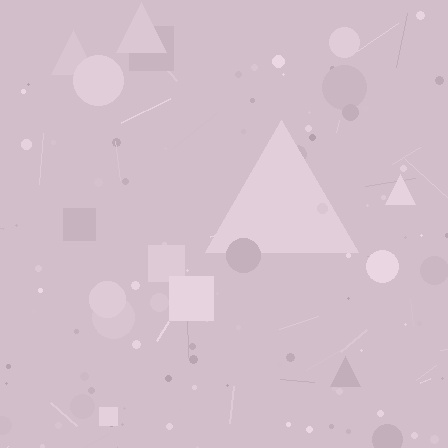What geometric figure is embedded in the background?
A triangle is embedded in the background.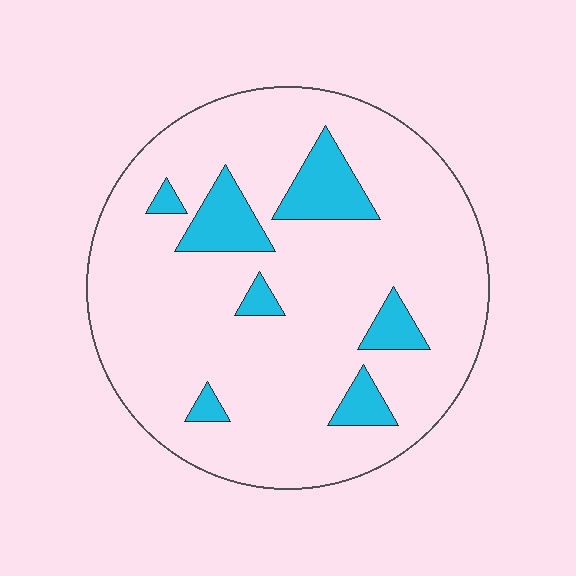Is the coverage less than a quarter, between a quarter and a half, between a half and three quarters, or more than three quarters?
Less than a quarter.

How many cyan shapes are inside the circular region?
7.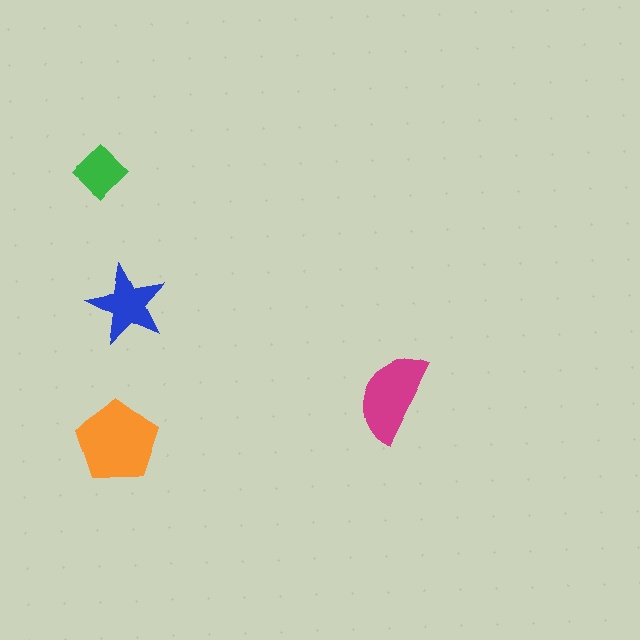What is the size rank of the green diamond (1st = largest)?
4th.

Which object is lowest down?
The orange pentagon is bottommost.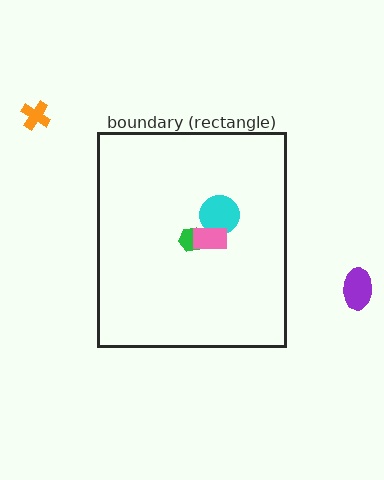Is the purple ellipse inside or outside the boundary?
Outside.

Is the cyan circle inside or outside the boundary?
Inside.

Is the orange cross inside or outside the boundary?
Outside.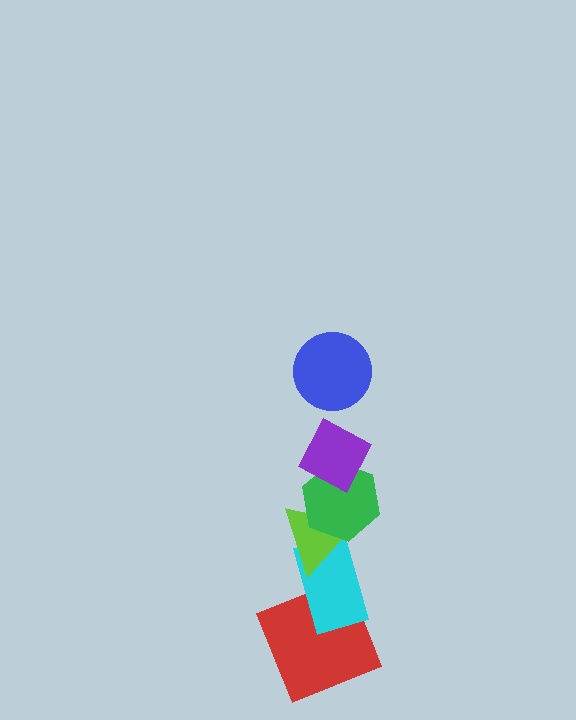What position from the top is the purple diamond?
The purple diamond is 2nd from the top.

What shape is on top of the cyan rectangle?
The lime triangle is on top of the cyan rectangle.